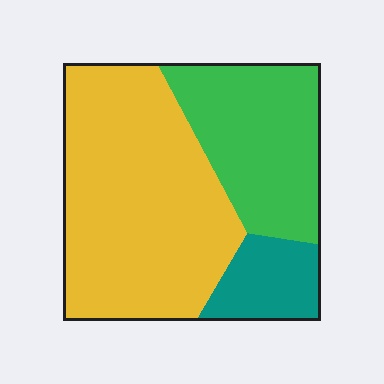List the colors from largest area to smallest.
From largest to smallest: yellow, green, teal.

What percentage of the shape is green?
Green covers 31% of the shape.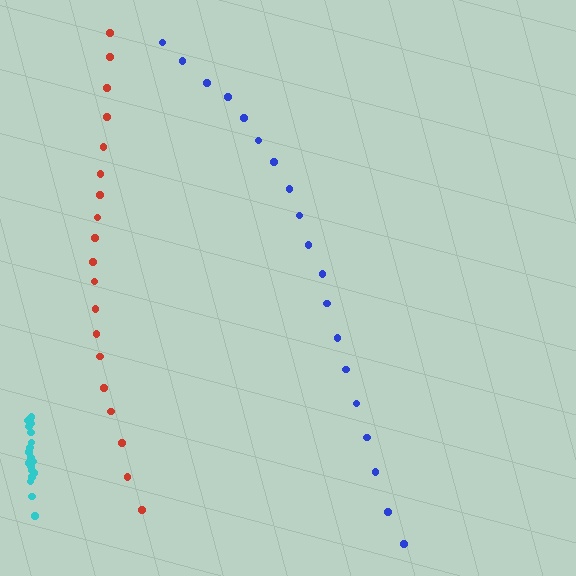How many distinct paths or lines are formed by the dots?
There are 3 distinct paths.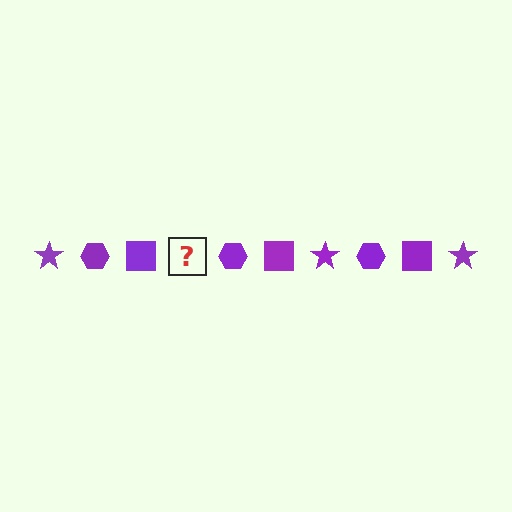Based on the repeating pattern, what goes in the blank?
The blank should be a purple star.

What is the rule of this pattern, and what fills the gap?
The rule is that the pattern cycles through star, hexagon, square shapes in purple. The gap should be filled with a purple star.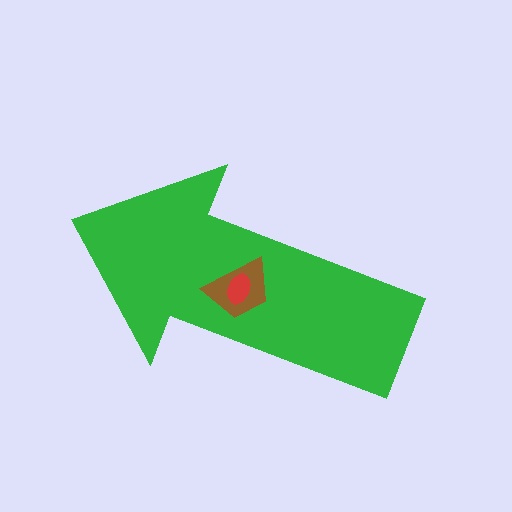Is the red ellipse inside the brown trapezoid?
Yes.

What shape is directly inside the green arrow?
The brown trapezoid.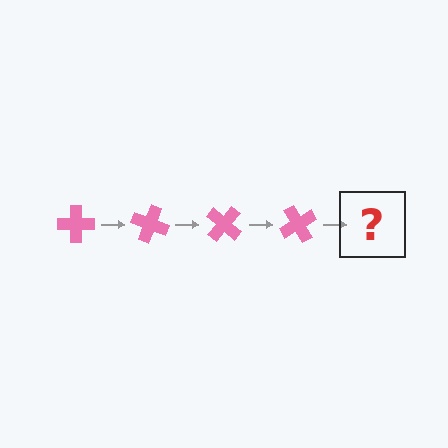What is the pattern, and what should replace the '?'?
The pattern is that the cross rotates 20 degrees each step. The '?' should be a pink cross rotated 80 degrees.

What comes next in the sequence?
The next element should be a pink cross rotated 80 degrees.